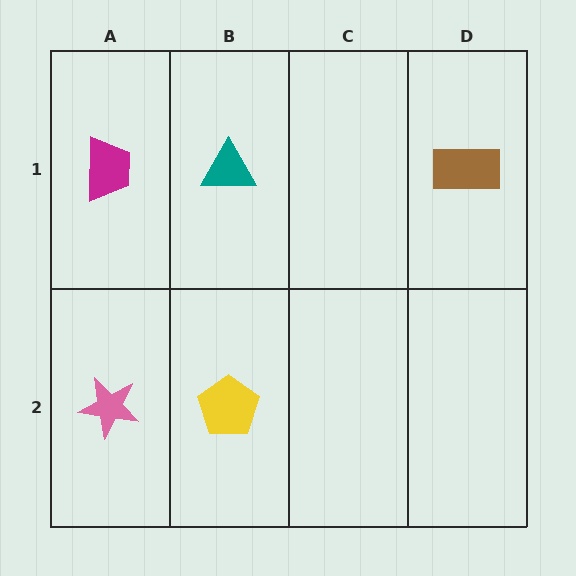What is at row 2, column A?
A pink star.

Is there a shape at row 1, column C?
No, that cell is empty.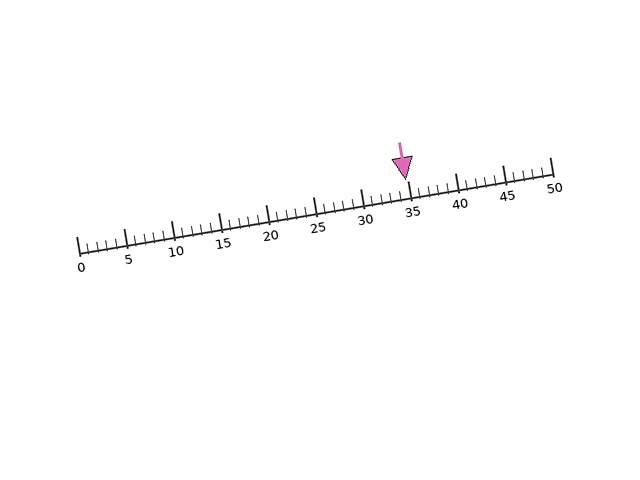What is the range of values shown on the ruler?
The ruler shows values from 0 to 50.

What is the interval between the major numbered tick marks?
The major tick marks are spaced 5 units apart.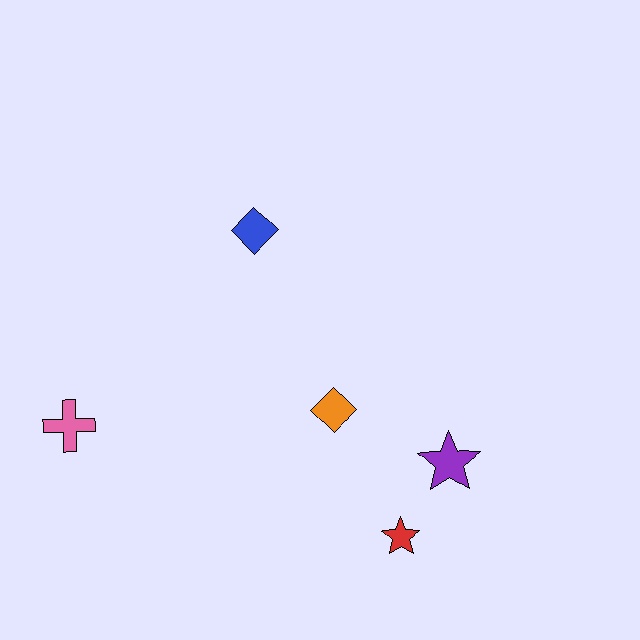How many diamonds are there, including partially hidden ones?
There are 2 diamonds.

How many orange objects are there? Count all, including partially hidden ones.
There is 1 orange object.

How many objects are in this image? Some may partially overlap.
There are 5 objects.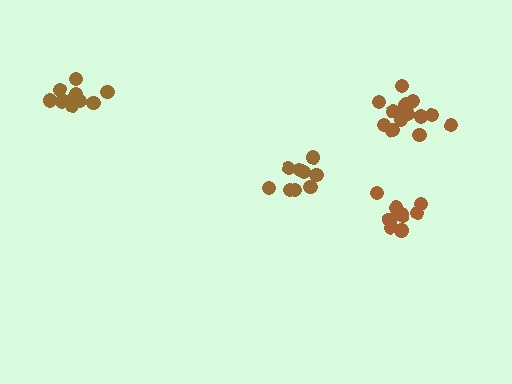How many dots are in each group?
Group 1: 10 dots, Group 2: 11 dots, Group 3: 15 dots, Group 4: 9 dots (45 total).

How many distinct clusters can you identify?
There are 4 distinct clusters.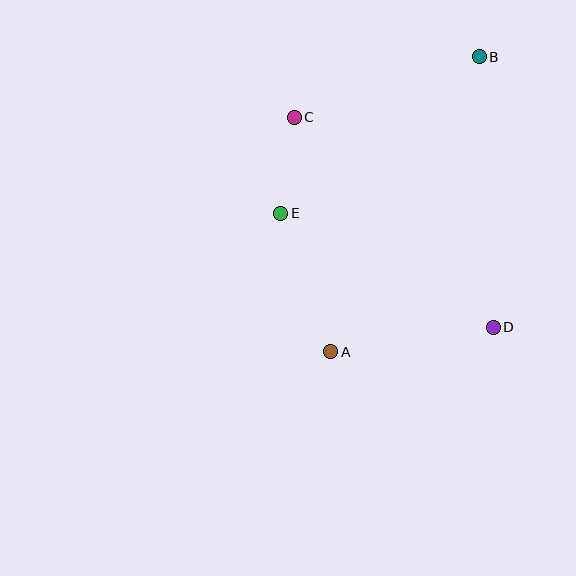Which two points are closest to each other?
Points C and E are closest to each other.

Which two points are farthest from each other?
Points A and B are farthest from each other.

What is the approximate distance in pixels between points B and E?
The distance between B and E is approximately 253 pixels.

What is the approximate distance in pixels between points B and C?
The distance between B and C is approximately 195 pixels.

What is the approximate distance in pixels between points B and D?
The distance between B and D is approximately 271 pixels.